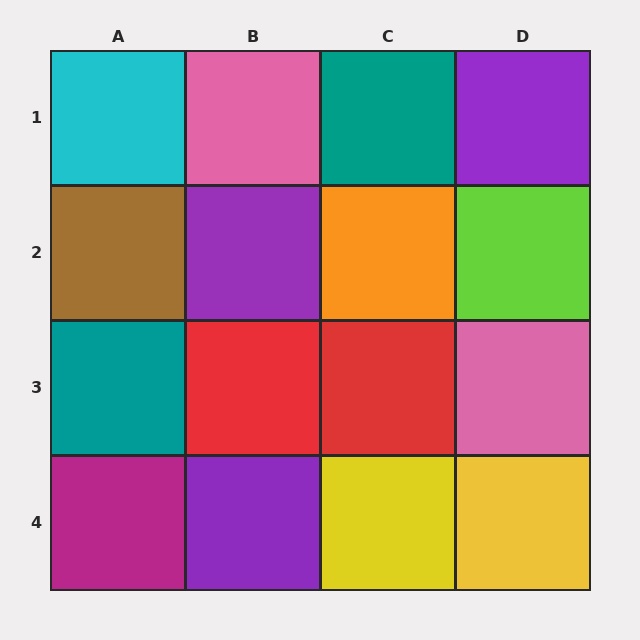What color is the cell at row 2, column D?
Lime.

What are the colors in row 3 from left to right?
Teal, red, red, pink.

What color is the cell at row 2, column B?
Purple.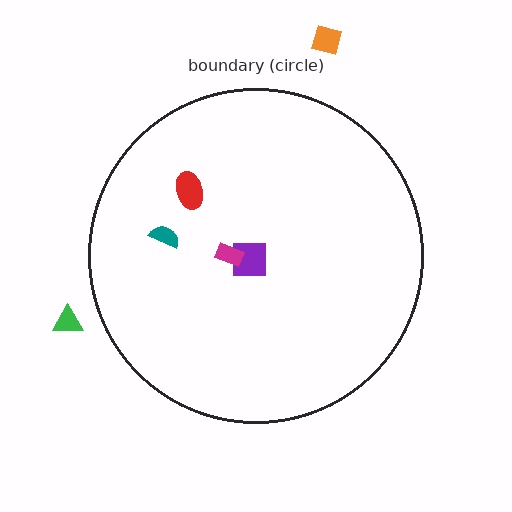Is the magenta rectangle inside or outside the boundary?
Inside.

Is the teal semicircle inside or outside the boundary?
Inside.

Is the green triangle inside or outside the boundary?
Outside.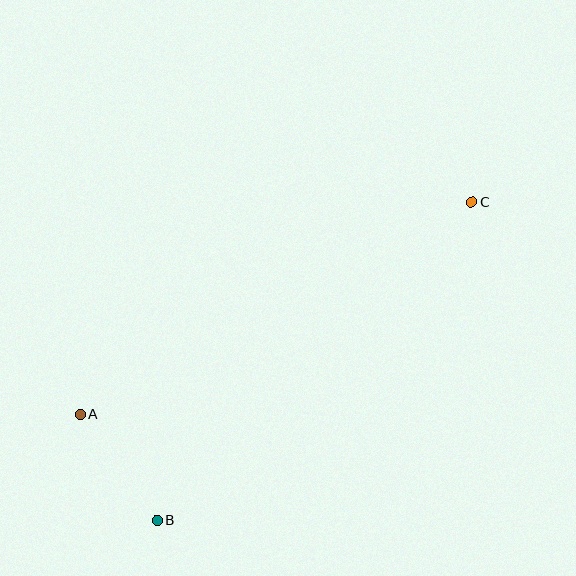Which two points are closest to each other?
Points A and B are closest to each other.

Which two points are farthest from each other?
Points B and C are farthest from each other.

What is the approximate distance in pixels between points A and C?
The distance between A and C is approximately 445 pixels.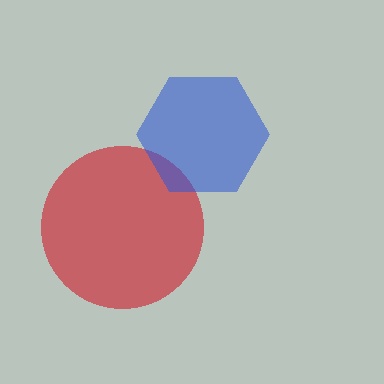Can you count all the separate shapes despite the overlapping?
Yes, there are 2 separate shapes.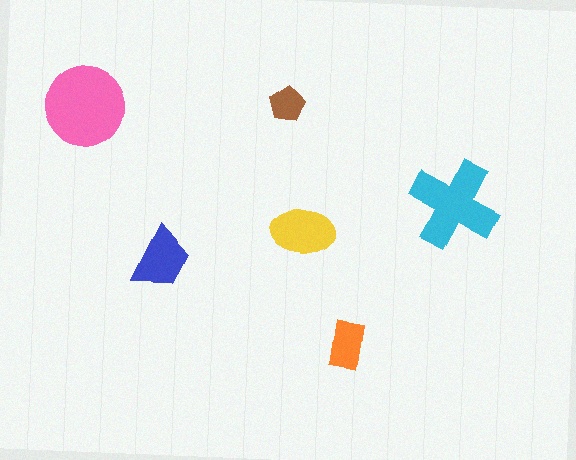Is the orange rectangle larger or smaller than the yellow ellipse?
Smaller.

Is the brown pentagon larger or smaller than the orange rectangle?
Smaller.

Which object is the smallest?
The brown pentagon.